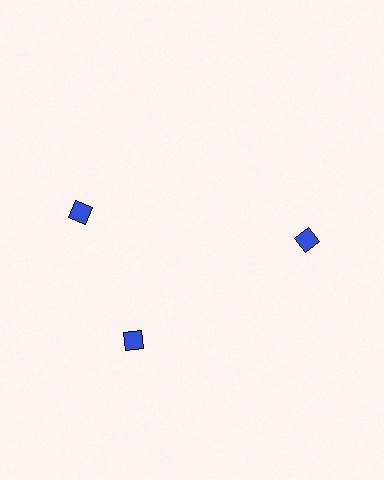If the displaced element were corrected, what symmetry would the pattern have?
It would have 3-fold rotational symmetry — the pattern would map onto itself every 120 degrees.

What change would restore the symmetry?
The symmetry would be restored by rotating it back into even spacing with its neighbors so that all 3 diamonds sit at equal angles and equal distance from the center.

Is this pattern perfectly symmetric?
No. The 3 blue diamonds are arranged in a ring, but one element near the 11 o'clock position is rotated out of alignment along the ring, breaking the 3-fold rotational symmetry.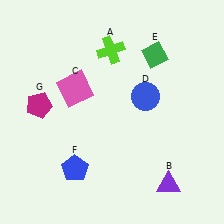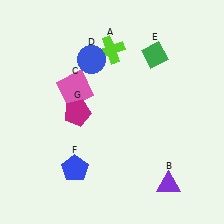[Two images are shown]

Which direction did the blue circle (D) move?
The blue circle (D) moved left.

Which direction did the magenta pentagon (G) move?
The magenta pentagon (G) moved right.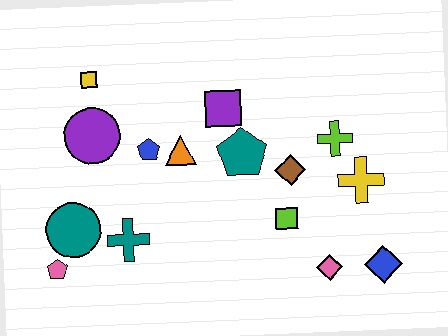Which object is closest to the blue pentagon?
The orange triangle is closest to the blue pentagon.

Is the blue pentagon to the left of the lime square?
Yes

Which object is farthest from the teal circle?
The blue diamond is farthest from the teal circle.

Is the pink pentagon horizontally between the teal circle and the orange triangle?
No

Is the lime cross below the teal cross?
No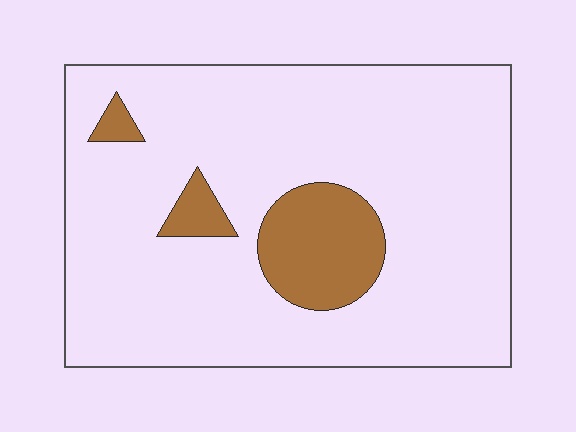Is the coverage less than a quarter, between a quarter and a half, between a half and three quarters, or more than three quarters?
Less than a quarter.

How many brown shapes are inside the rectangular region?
3.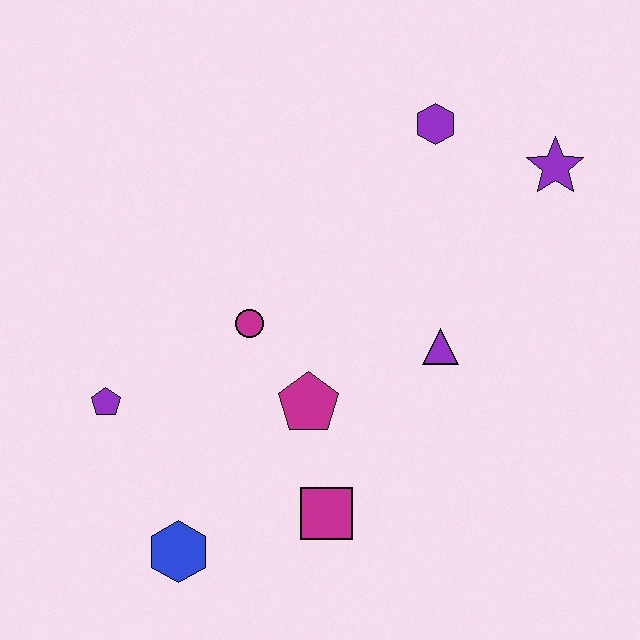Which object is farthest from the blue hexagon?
The purple star is farthest from the blue hexagon.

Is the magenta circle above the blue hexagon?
Yes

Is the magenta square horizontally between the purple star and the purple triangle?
No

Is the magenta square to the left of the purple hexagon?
Yes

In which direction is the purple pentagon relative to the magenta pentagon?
The purple pentagon is to the left of the magenta pentagon.